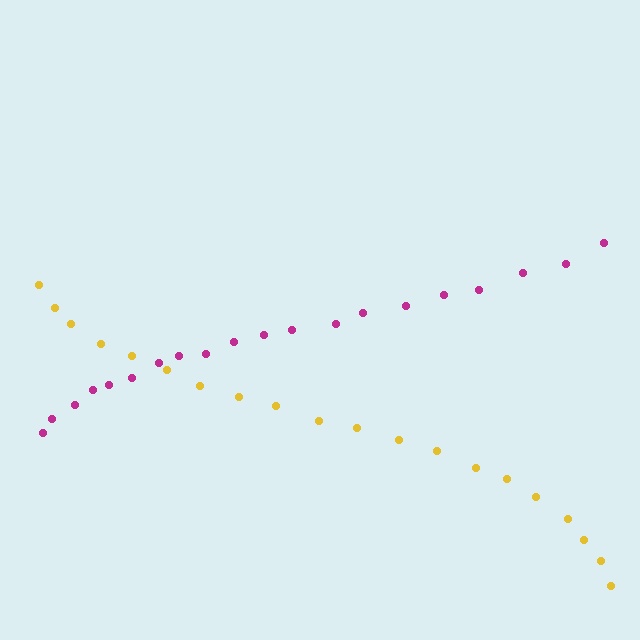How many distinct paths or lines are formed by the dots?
There are 2 distinct paths.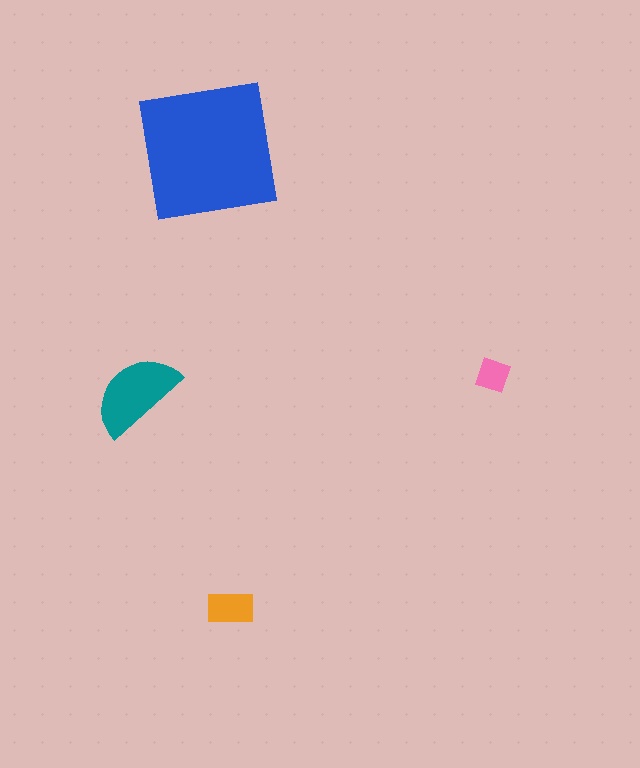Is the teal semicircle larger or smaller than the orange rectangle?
Larger.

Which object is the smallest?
The pink diamond.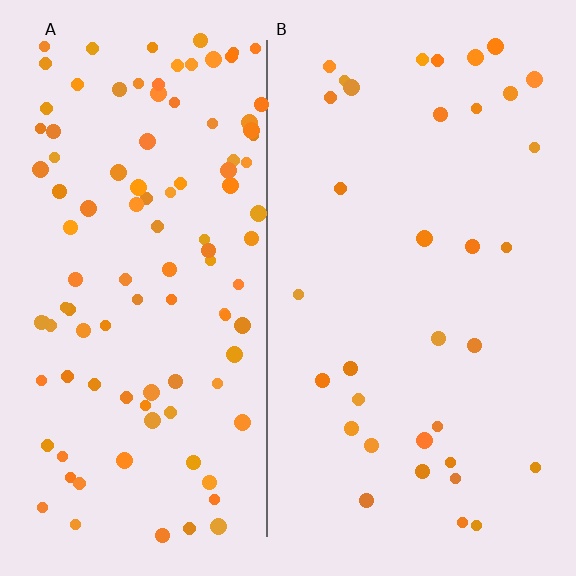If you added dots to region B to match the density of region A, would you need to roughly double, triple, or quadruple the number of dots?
Approximately triple.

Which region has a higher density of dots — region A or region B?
A (the left).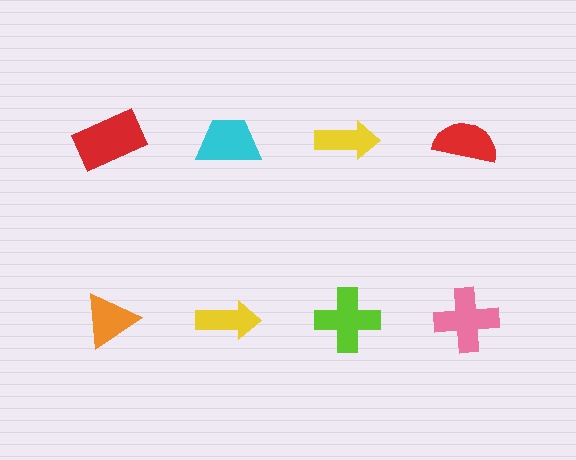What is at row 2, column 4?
A pink cross.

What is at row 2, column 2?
A yellow arrow.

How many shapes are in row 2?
4 shapes.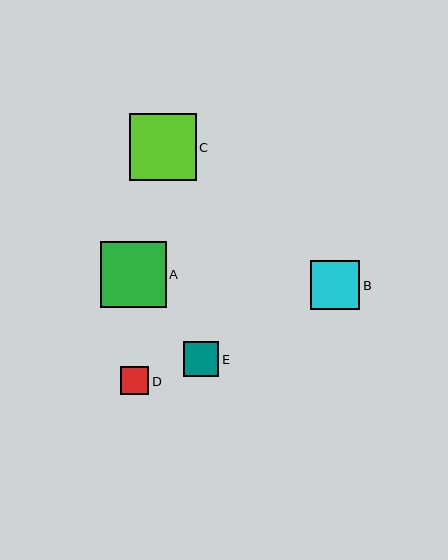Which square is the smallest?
Square D is the smallest with a size of approximately 28 pixels.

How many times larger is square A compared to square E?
Square A is approximately 1.9 times the size of square E.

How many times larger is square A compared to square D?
Square A is approximately 2.3 times the size of square D.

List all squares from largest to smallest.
From largest to smallest: C, A, B, E, D.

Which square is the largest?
Square C is the largest with a size of approximately 67 pixels.